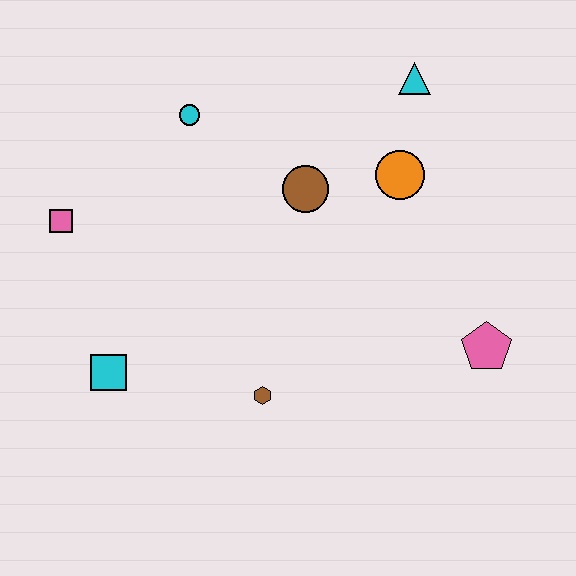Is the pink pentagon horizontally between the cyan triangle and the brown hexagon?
No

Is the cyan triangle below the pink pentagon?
No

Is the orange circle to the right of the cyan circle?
Yes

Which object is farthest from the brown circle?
The cyan square is farthest from the brown circle.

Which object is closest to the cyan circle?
The brown circle is closest to the cyan circle.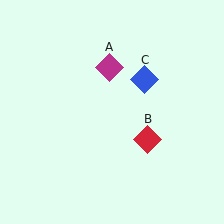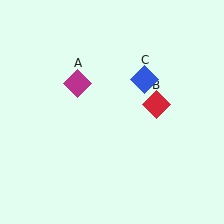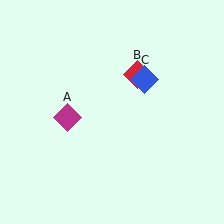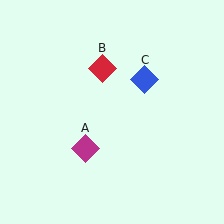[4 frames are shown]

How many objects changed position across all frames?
2 objects changed position: magenta diamond (object A), red diamond (object B).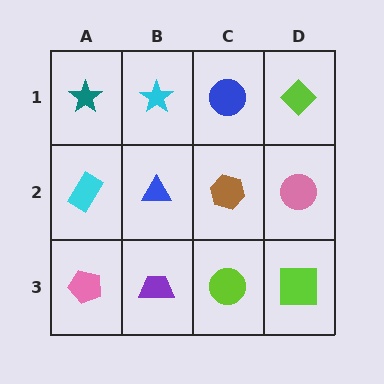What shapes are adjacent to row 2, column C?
A blue circle (row 1, column C), a lime circle (row 3, column C), a blue triangle (row 2, column B), a pink circle (row 2, column D).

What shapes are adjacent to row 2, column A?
A teal star (row 1, column A), a pink pentagon (row 3, column A), a blue triangle (row 2, column B).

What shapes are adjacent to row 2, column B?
A cyan star (row 1, column B), a purple trapezoid (row 3, column B), a cyan rectangle (row 2, column A), a brown hexagon (row 2, column C).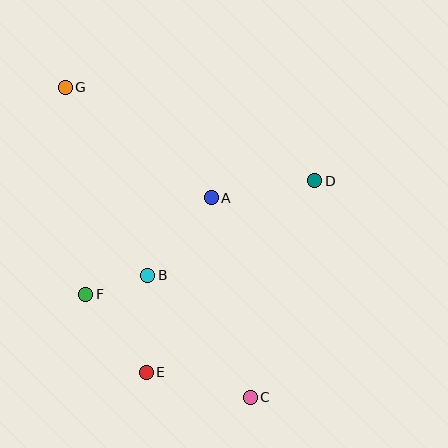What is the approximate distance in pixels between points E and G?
The distance between E and G is approximately 297 pixels.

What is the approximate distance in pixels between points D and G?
The distance between D and G is approximately 266 pixels.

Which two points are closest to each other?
Points B and F are closest to each other.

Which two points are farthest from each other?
Points C and G are farthest from each other.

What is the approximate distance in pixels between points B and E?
The distance between B and E is approximately 97 pixels.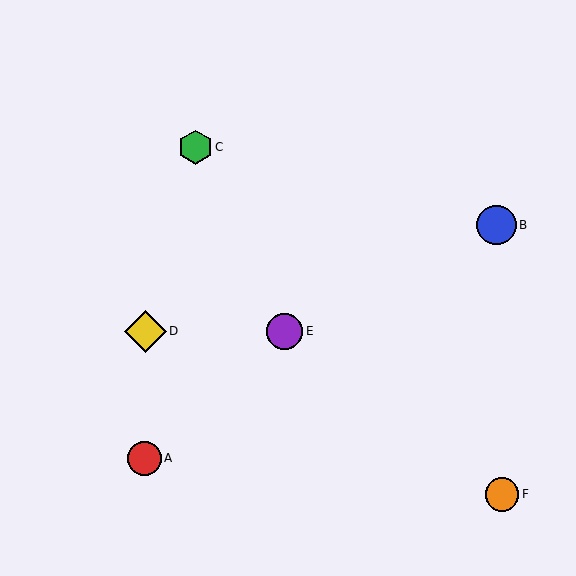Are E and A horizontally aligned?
No, E is at y≈331 and A is at y≈458.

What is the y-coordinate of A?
Object A is at y≈458.